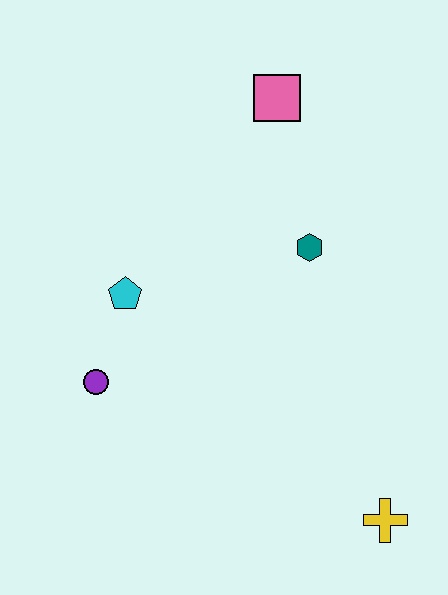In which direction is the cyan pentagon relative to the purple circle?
The cyan pentagon is above the purple circle.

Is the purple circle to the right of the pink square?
No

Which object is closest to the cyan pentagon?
The purple circle is closest to the cyan pentagon.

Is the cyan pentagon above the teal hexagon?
No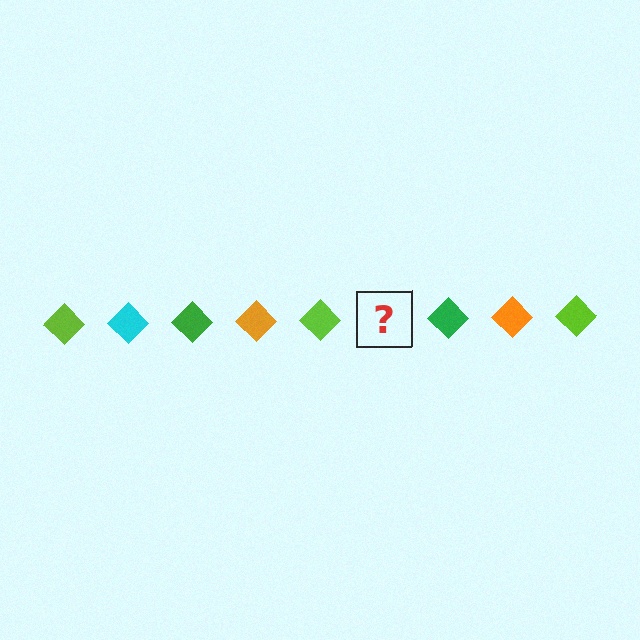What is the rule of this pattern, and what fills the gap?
The rule is that the pattern cycles through lime, cyan, green, orange diamonds. The gap should be filled with a cyan diamond.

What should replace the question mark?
The question mark should be replaced with a cyan diamond.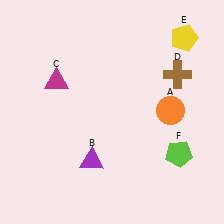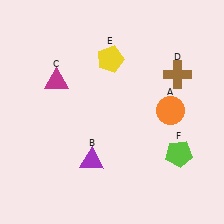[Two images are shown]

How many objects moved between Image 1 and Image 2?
1 object moved between the two images.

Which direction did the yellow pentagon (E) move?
The yellow pentagon (E) moved left.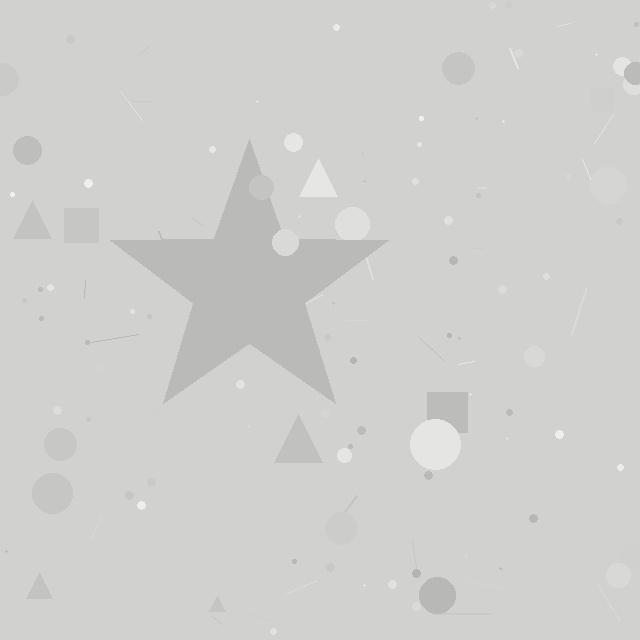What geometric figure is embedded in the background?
A star is embedded in the background.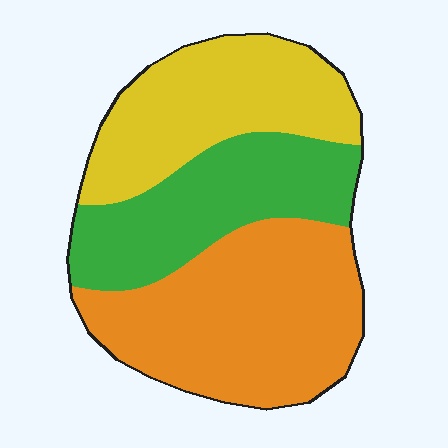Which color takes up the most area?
Orange, at roughly 40%.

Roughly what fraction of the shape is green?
Green takes up about one quarter (1/4) of the shape.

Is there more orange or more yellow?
Orange.